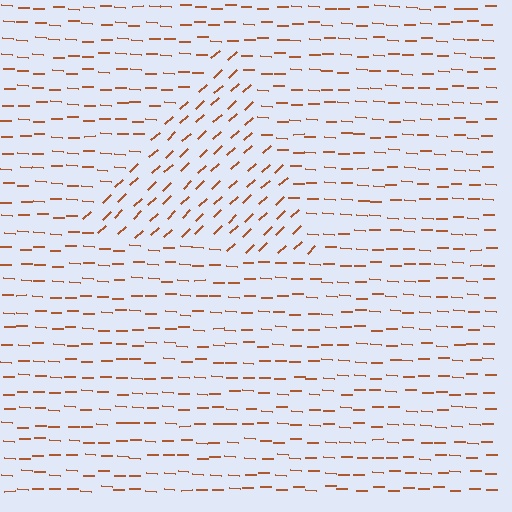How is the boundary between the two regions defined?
The boundary is defined purely by a change in line orientation (approximately 45 degrees difference). All lines are the same color and thickness.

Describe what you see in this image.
The image is filled with small brown line segments. A triangle region in the image has lines oriented differently from the surrounding lines, creating a visible texture boundary.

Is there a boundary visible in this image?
Yes, there is a texture boundary formed by a change in line orientation.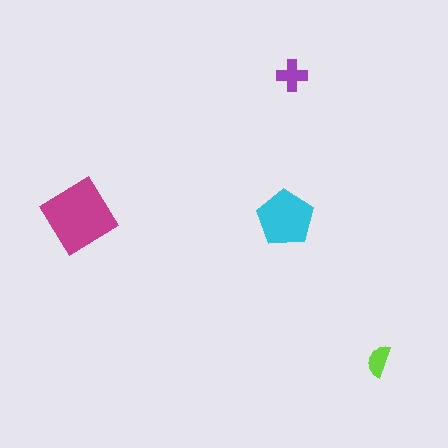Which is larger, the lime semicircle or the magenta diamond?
The magenta diamond.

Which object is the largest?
The magenta diamond.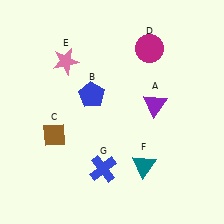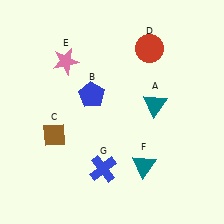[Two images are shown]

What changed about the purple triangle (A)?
In Image 1, A is purple. In Image 2, it changed to teal.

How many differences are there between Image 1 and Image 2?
There are 2 differences between the two images.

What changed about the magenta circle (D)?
In Image 1, D is magenta. In Image 2, it changed to red.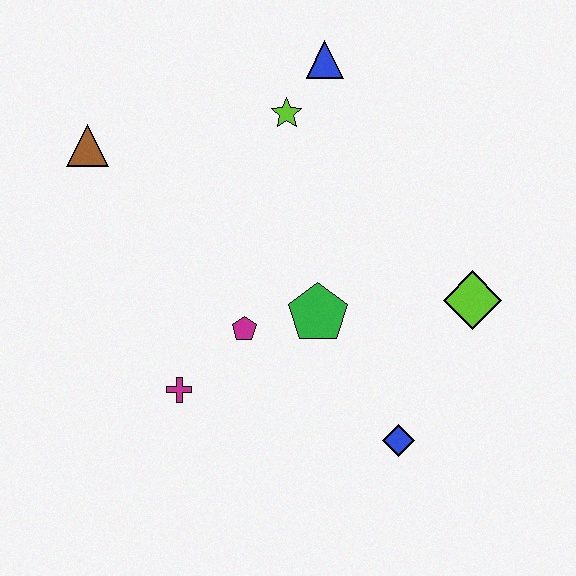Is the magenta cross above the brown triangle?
No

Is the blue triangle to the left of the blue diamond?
Yes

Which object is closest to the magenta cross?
The magenta pentagon is closest to the magenta cross.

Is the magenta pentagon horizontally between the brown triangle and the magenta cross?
No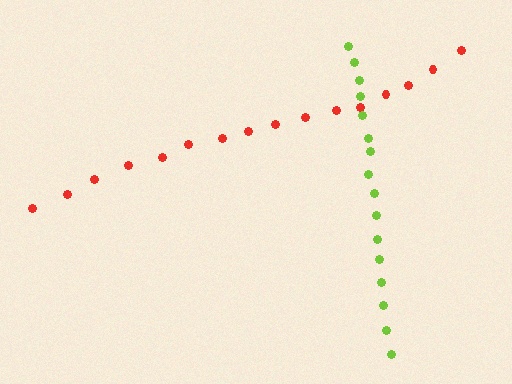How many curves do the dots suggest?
There are 2 distinct paths.